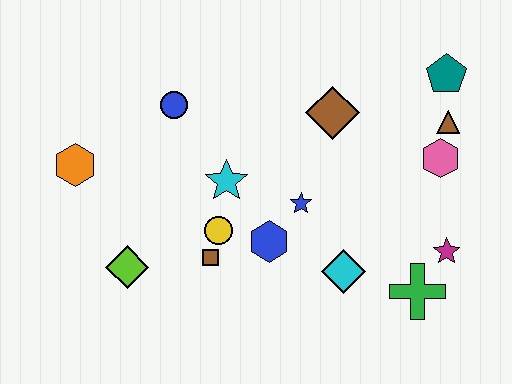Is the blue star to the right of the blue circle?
Yes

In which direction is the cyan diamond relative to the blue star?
The cyan diamond is below the blue star.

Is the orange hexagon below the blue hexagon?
No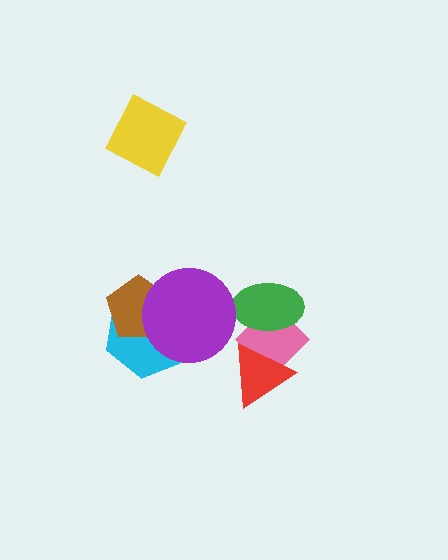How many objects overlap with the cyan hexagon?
2 objects overlap with the cyan hexagon.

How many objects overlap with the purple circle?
2 objects overlap with the purple circle.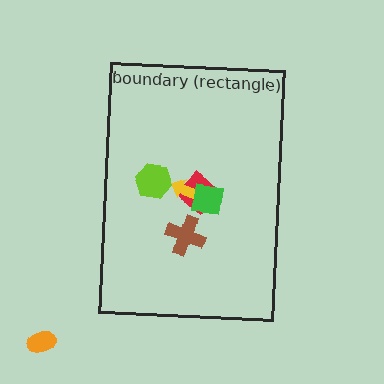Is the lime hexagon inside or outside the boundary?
Inside.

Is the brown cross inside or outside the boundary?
Inside.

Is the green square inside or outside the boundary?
Inside.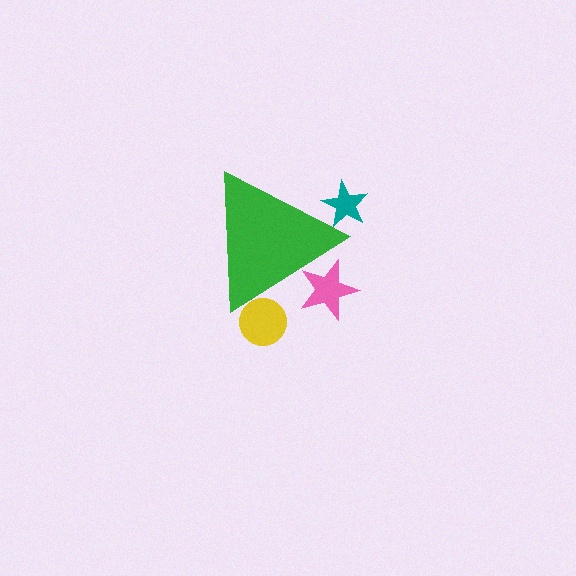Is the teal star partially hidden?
Yes, the teal star is partially hidden behind the green triangle.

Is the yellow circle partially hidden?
Yes, the yellow circle is partially hidden behind the green triangle.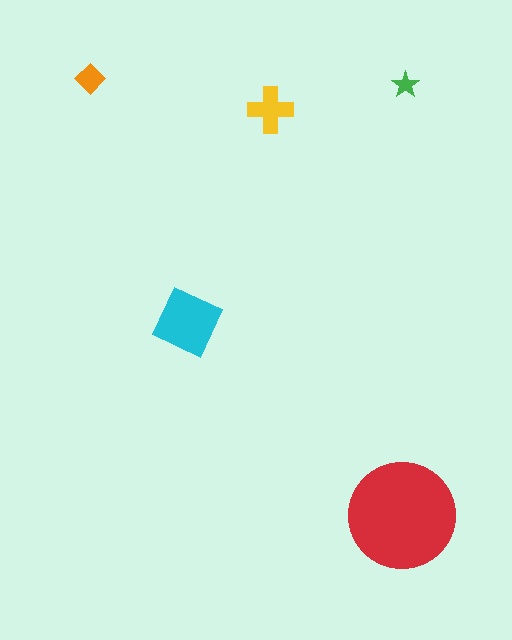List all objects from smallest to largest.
The green star, the orange diamond, the yellow cross, the cyan square, the red circle.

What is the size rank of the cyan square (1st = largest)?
2nd.